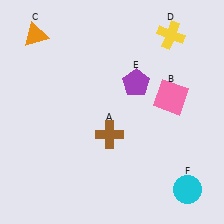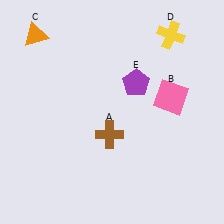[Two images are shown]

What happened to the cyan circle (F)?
The cyan circle (F) was removed in Image 2. It was in the bottom-right area of Image 1.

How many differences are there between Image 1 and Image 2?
There is 1 difference between the two images.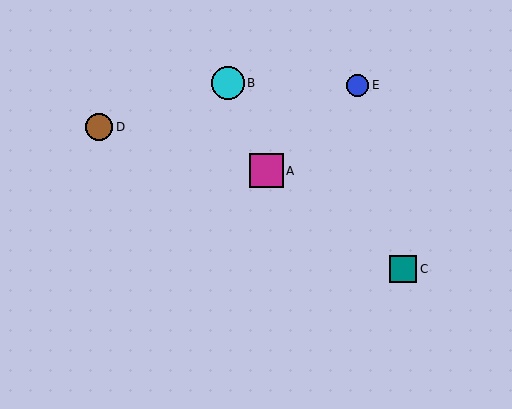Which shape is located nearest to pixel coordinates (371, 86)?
The blue circle (labeled E) at (358, 85) is nearest to that location.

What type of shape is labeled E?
Shape E is a blue circle.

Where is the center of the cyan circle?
The center of the cyan circle is at (228, 83).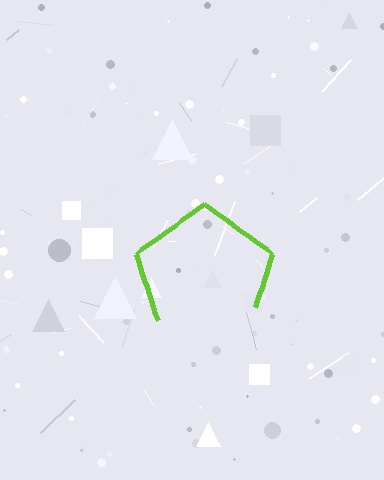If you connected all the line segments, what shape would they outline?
They would outline a pentagon.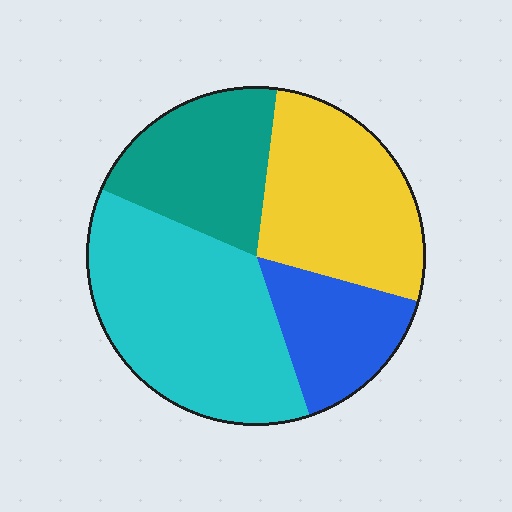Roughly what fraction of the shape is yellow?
Yellow covers around 25% of the shape.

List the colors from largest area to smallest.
From largest to smallest: cyan, yellow, teal, blue.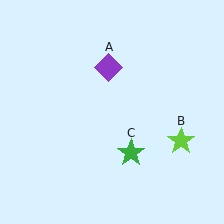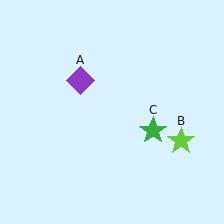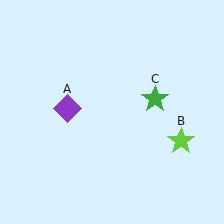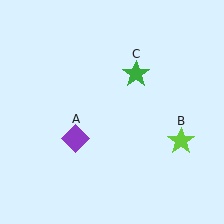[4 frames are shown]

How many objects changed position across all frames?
2 objects changed position: purple diamond (object A), green star (object C).